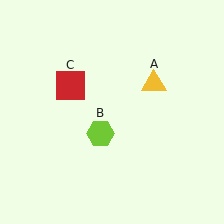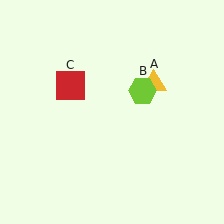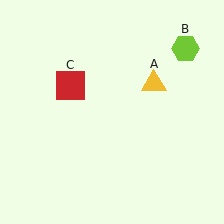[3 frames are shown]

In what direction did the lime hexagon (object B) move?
The lime hexagon (object B) moved up and to the right.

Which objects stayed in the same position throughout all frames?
Yellow triangle (object A) and red square (object C) remained stationary.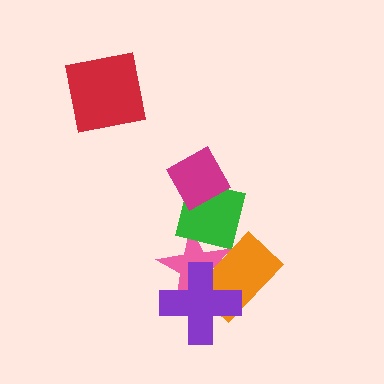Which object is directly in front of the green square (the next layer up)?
The magenta diamond is directly in front of the green square.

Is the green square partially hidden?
Yes, it is partially covered by another shape.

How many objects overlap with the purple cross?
2 objects overlap with the purple cross.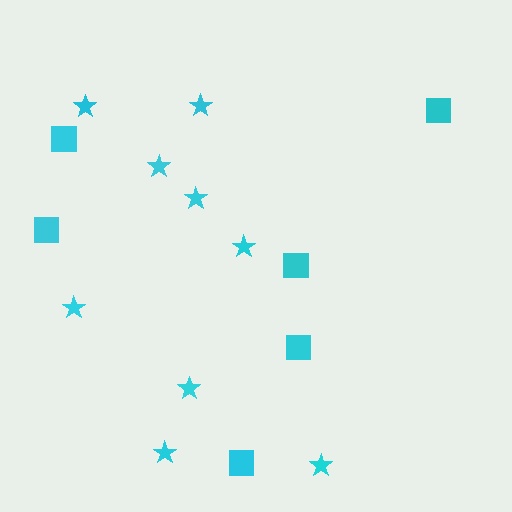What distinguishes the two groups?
There are 2 groups: one group of squares (6) and one group of stars (9).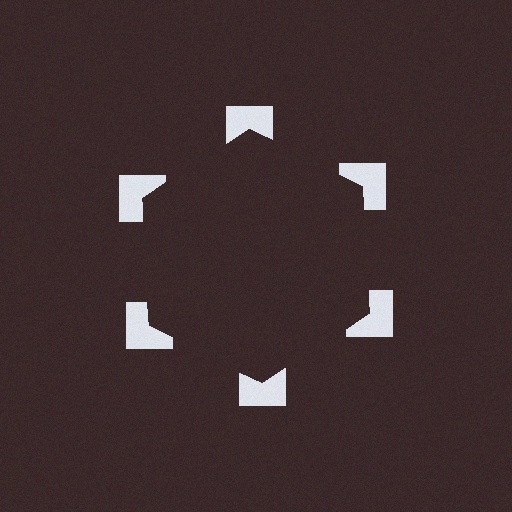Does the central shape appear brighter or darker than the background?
It typically appears slightly darker than the background, even though no actual brightness change is drawn.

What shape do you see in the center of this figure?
An illusory hexagon — its edges are inferred from the aligned wedge cuts in the notched squares, not physically drawn.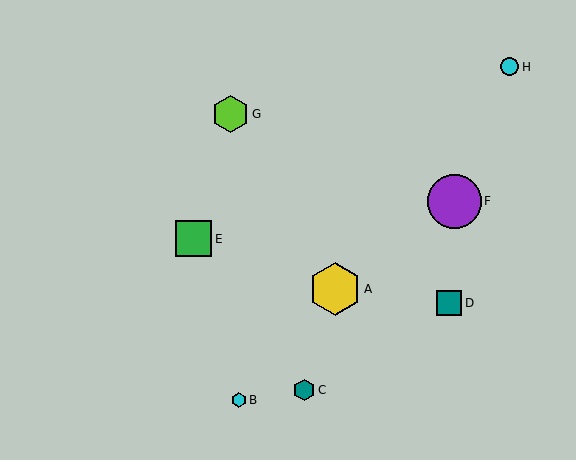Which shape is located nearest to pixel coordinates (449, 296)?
The teal square (labeled D) at (449, 303) is nearest to that location.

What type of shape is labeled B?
Shape B is a cyan hexagon.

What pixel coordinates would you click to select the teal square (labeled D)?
Click at (449, 303) to select the teal square D.